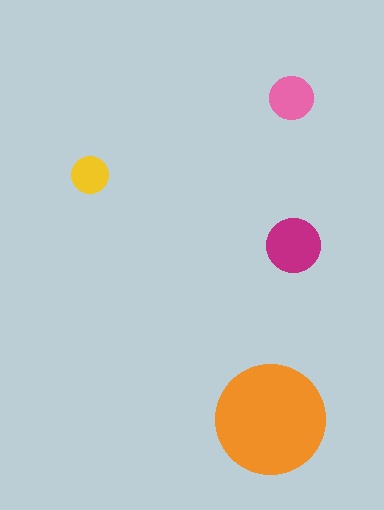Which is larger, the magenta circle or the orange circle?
The orange one.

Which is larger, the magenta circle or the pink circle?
The magenta one.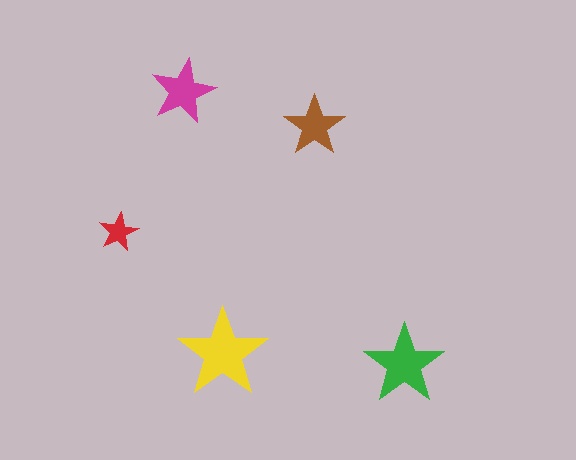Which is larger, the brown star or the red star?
The brown one.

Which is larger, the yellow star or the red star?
The yellow one.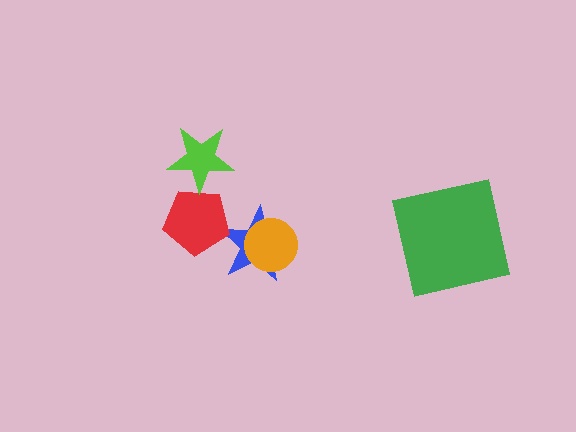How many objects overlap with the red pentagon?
2 objects overlap with the red pentagon.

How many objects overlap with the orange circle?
1 object overlaps with the orange circle.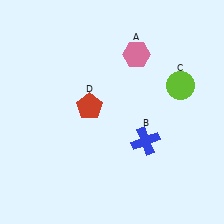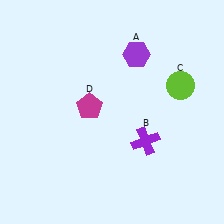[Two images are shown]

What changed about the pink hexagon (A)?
In Image 1, A is pink. In Image 2, it changed to purple.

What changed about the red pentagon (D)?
In Image 1, D is red. In Image 2, it changed to magenta.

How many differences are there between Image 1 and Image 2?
There are 3 differences between the two images.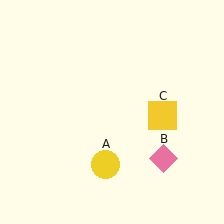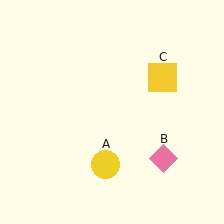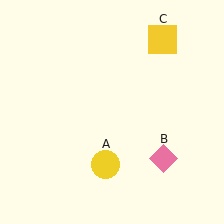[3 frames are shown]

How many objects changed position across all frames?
1 object changed position: yellow square (object C).